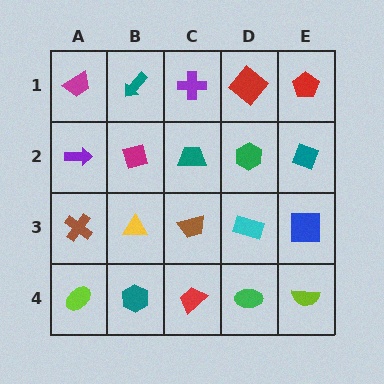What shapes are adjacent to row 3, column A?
A purple arrow (row 2, column A), a lime ellipse (row 4, column A), a yellow triangle (row 3, column B).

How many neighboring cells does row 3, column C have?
4.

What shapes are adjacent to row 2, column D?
A red diamond (row 1, column D), a cyan rectangle (row 3, column D), a teal trapezoid (row 2, column C), a teal diamond (row 2, column E).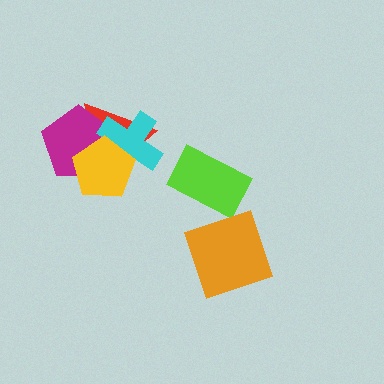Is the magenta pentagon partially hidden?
Yes, it is partially covered by another shape.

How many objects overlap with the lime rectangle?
1 object overlaps with the lime rectangle.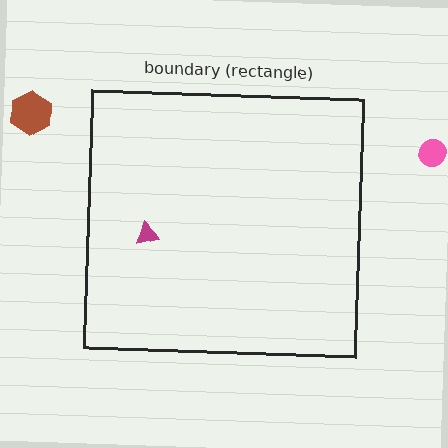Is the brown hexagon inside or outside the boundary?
Outside.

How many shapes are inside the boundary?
1 inside, 2 outside.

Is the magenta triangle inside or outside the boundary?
Inside.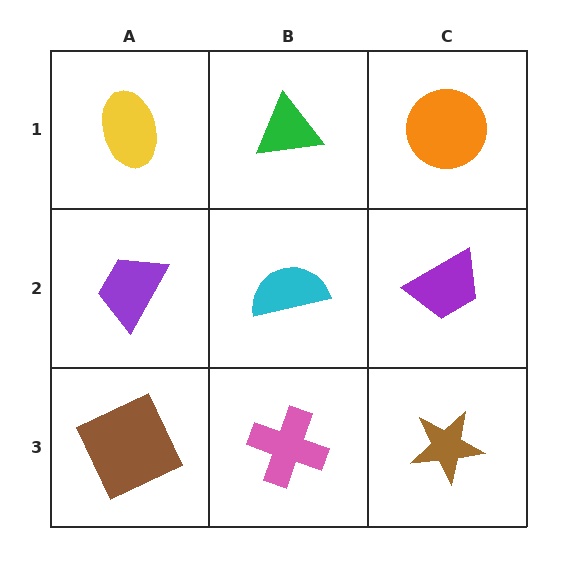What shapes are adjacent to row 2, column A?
A yellow ellipse (row 1, column A), a brown square (row 3, column A), a cyan semicircle (row 2, column B).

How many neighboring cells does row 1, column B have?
3.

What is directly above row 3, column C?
A purple trapezoid.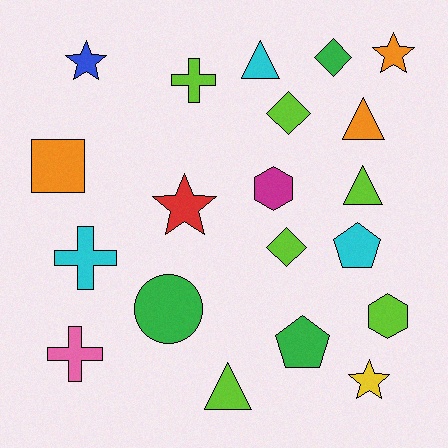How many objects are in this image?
There are 20 objects.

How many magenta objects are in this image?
There is 1 magenta object.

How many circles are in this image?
There is 1 circle.